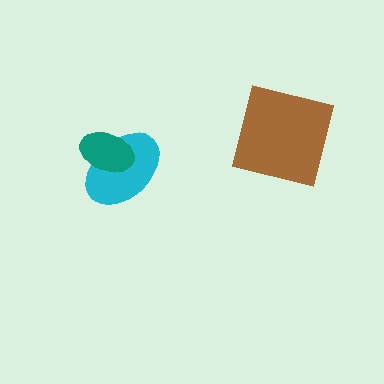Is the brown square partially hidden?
No, no other shape covers it.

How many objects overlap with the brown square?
0 objects overlap with the brown square.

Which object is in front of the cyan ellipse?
The teal ellipse is in front of the cyan ellipse.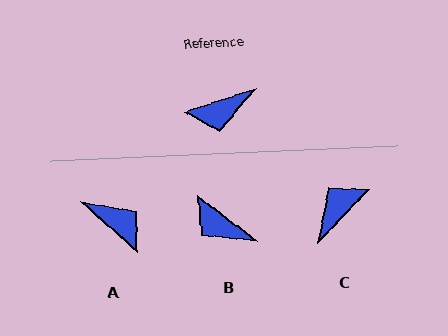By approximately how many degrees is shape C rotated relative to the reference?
Approximately 152 degrees clockwise.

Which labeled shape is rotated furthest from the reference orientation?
C, about 152 degrees away.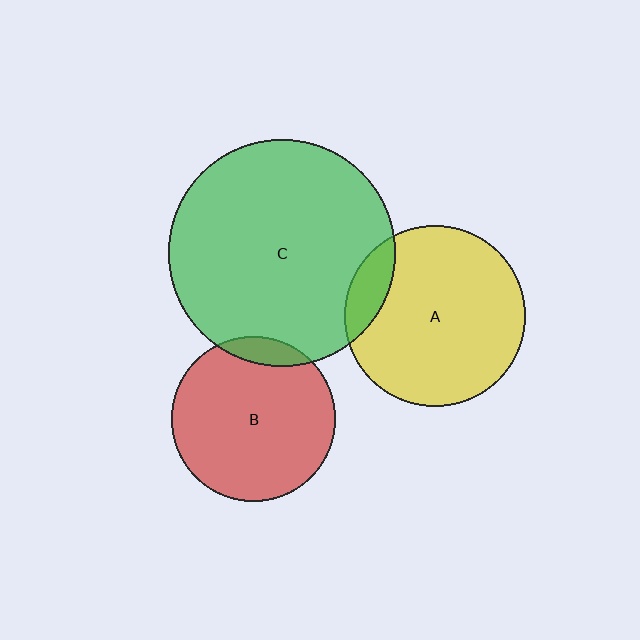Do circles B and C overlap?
Yes.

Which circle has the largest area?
Circle C (green).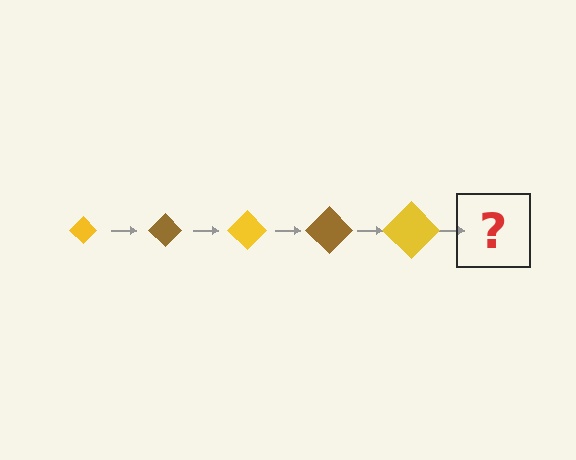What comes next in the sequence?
The next element should be a brown diamond, larger than the previous one.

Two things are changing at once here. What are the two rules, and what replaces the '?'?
The two rules are that the diamond grows larger each step and the color cycles through yellow and brown. The '?' should be a brown diamond, larger than the previous one.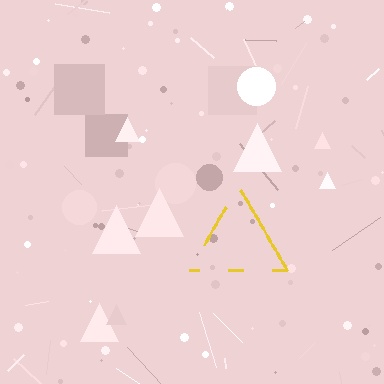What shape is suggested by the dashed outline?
The dashed outline suggests a triangle.